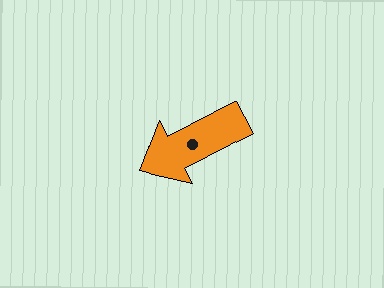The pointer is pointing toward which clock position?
Roughly 8 o'clock.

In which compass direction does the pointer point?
Southwest.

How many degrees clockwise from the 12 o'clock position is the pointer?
Approximately 242 degrees.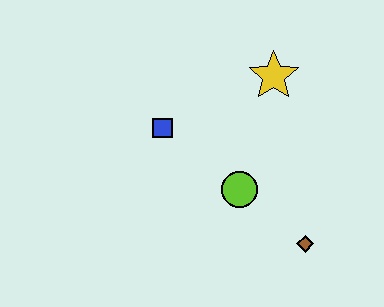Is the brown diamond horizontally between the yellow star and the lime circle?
No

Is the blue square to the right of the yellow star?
No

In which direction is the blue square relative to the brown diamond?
The blue square is to the left of the brown diamond.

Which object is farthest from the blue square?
The brown diamond is farthest from the blue square.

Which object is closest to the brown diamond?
The lime circle is closest to the brown diamond.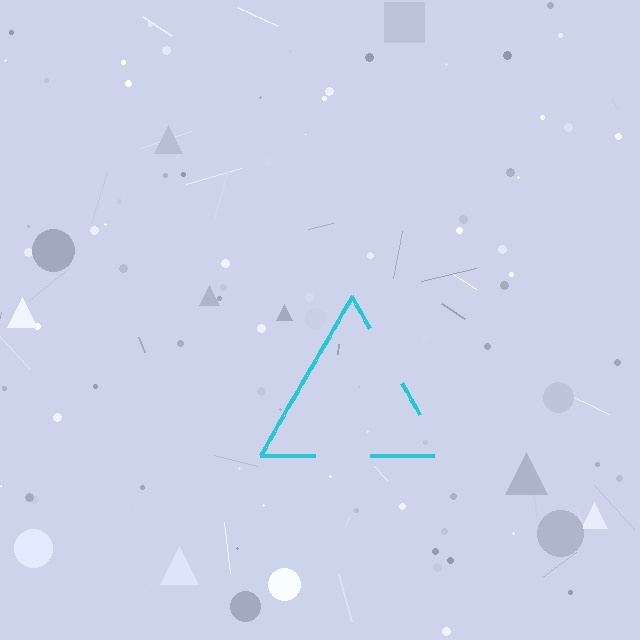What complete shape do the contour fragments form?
The contour fragments form a triangle.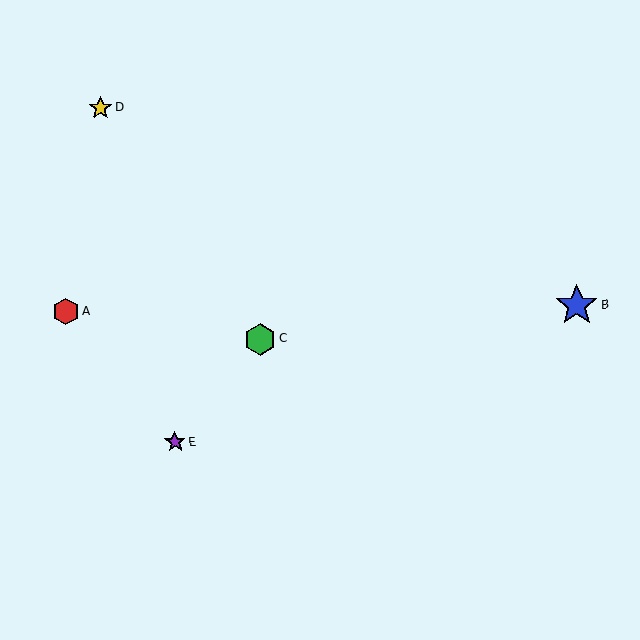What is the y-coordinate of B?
Object B is at y≈305.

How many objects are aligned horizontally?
2 objects (A, B) are aligned horizontally.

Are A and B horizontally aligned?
Yes, both are at y≈312.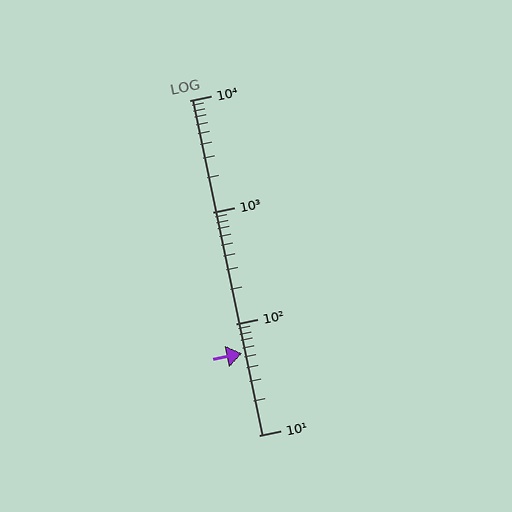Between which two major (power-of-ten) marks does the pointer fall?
The pointer is between 10 and 100.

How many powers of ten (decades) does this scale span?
The scale spans 3 decades, from 10 to 10000.